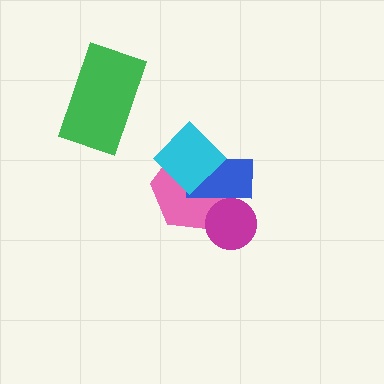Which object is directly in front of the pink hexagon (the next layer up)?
The magenta circle is directly in front of the pink hexagon.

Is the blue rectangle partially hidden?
Yes, it is partially covered by another shape.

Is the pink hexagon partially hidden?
Yes, it is partially covered by another shape.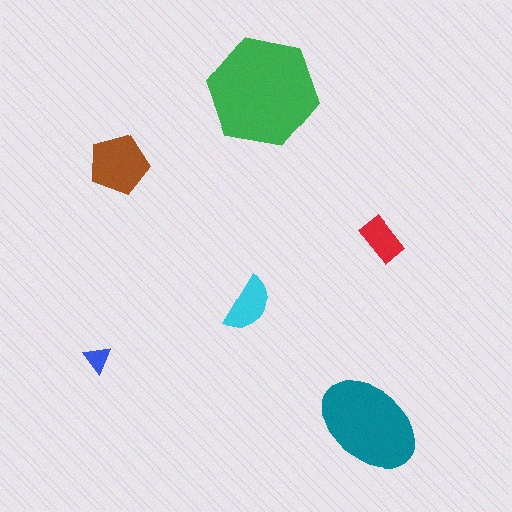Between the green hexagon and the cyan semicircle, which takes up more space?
The green hexagon.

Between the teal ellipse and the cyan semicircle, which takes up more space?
The teal ellipse.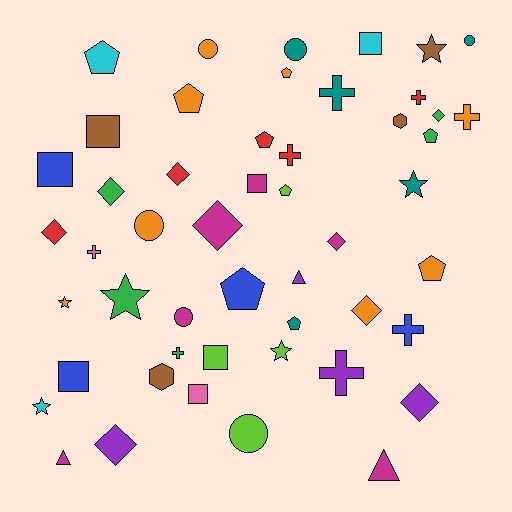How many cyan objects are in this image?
There are 3 cyan objects.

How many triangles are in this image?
There are 3 triangles.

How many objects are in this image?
There are 50 objects.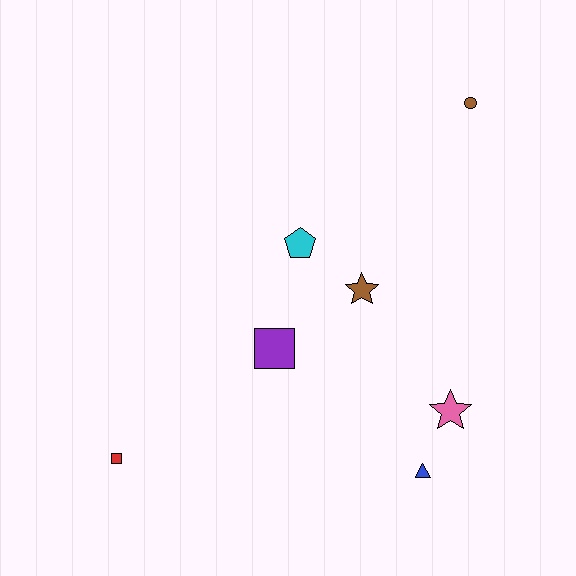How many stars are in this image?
There are 2 stars.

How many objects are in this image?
There are 7 objects.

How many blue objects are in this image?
There is 1 blue object.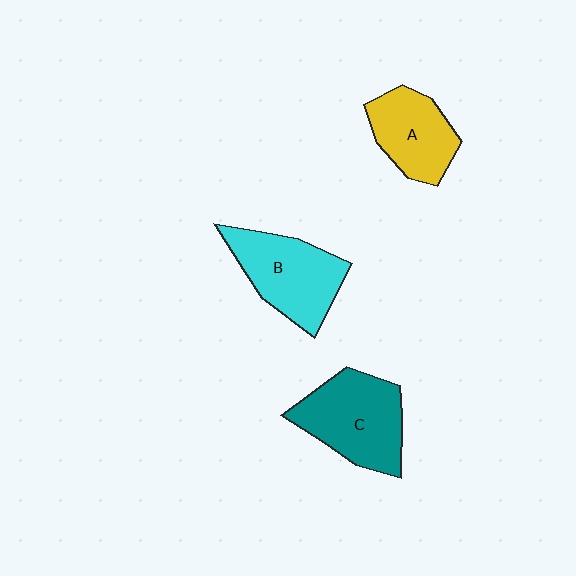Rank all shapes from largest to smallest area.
From largest to smallest: C (teal), B (cyan), A (yellow).